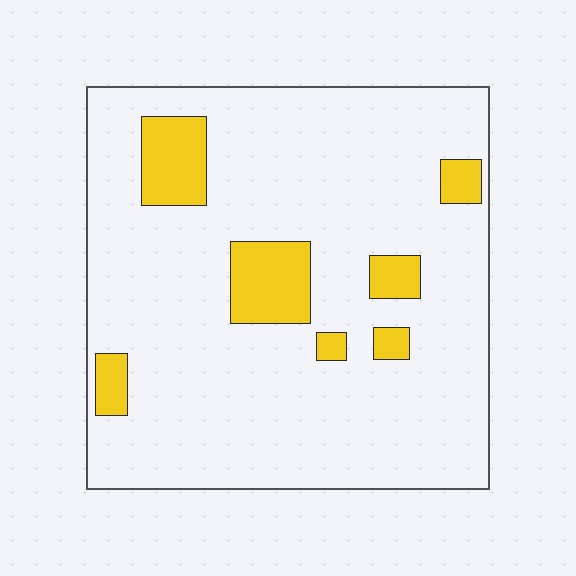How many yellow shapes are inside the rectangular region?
7.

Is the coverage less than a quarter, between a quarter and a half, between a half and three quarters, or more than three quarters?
Less than a quarter.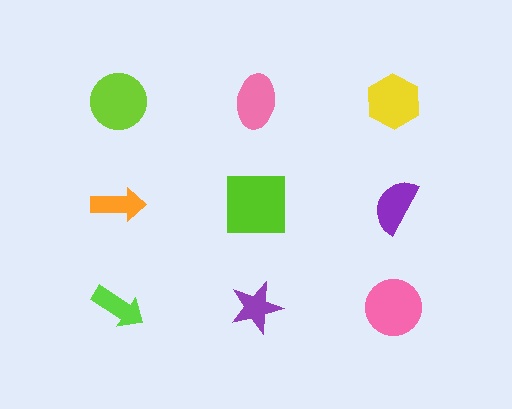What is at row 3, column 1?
A lime arrow.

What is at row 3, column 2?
A purple star.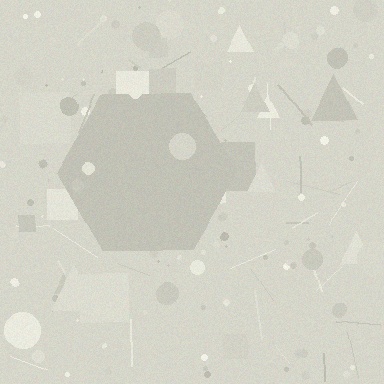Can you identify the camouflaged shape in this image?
The camouflaged shape is a hexagon.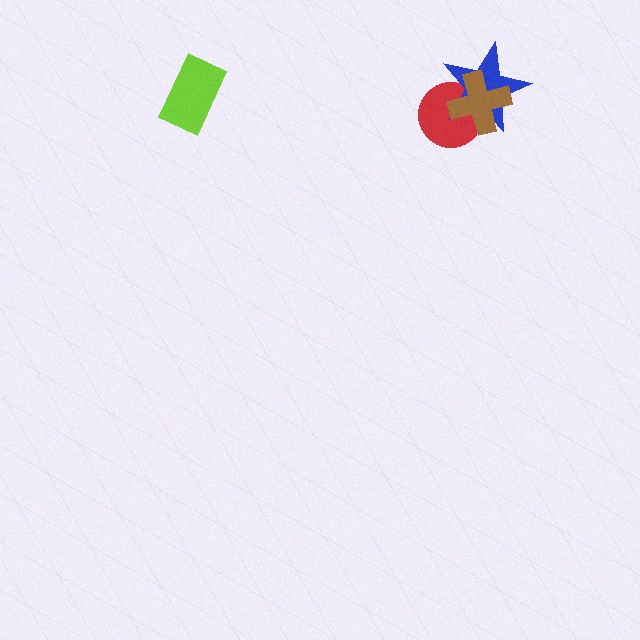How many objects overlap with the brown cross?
2 objects overlap with the brown cross.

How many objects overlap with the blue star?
2 objects overlap with the blue star.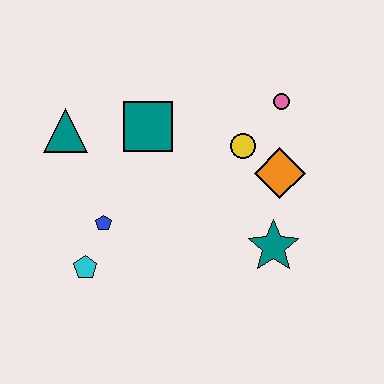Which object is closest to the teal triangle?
The teal square is closest to the teal triangle.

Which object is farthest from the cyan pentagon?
The pink circle is farthest from the cyan pentagon.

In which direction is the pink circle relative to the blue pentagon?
The pink circle is to the right of the blue pentagon.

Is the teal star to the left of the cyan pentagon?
No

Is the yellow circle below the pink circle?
Yes